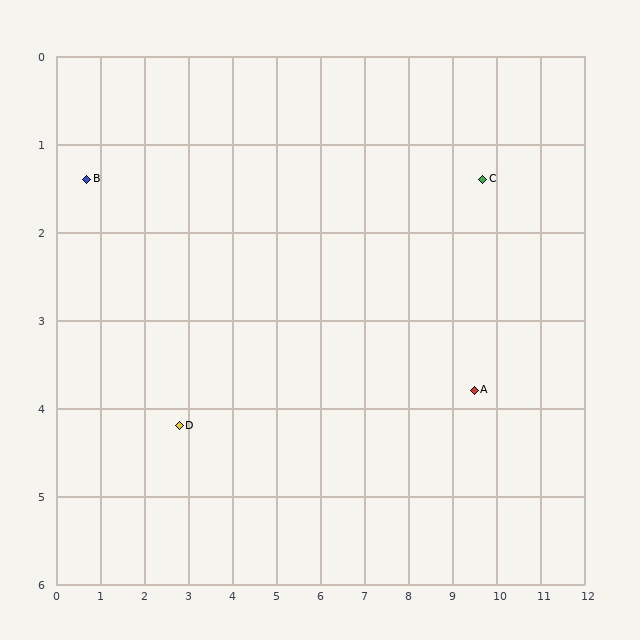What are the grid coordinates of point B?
Point B is at approximately (0.7, 1.4).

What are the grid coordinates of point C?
Point C is at approximately (9.7, 1.4).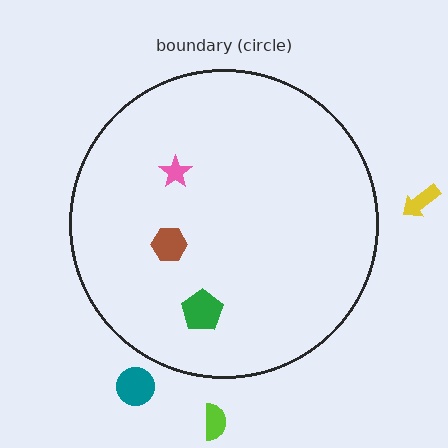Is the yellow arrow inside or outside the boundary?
Outside.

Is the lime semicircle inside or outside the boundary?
Outside.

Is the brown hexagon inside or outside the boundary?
Inside.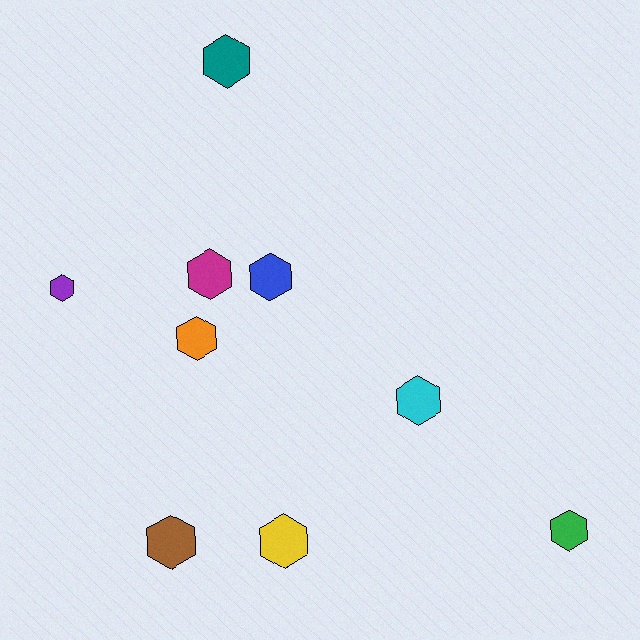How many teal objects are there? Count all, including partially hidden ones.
There is 1 teal object.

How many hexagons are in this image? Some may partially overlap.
There are 9 hexagons.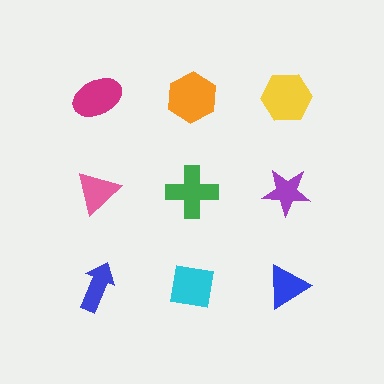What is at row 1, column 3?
A yellow hexagon.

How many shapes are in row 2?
3 shapes.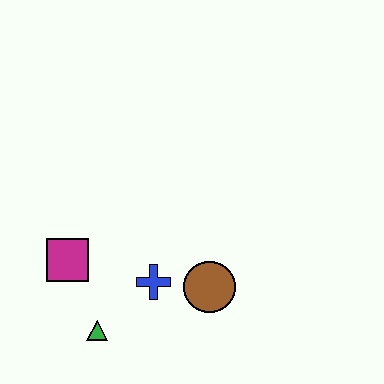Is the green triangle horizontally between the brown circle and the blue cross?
No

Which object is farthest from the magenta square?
The brown circle is farthest from the magenta square.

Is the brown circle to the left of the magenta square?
No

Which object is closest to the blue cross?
The brown circle is closest to the blue cross.